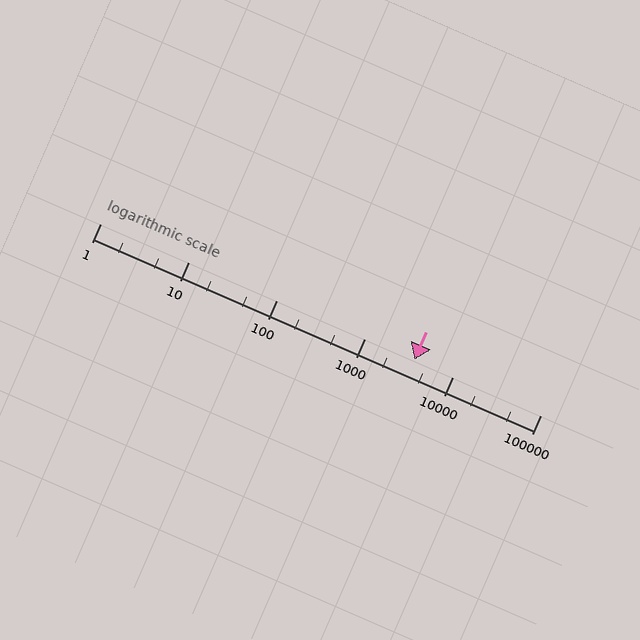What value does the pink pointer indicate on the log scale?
The pointer indicates approximately 3700.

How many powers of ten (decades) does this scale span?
The scale spans 5 decades, from 1 to 100000.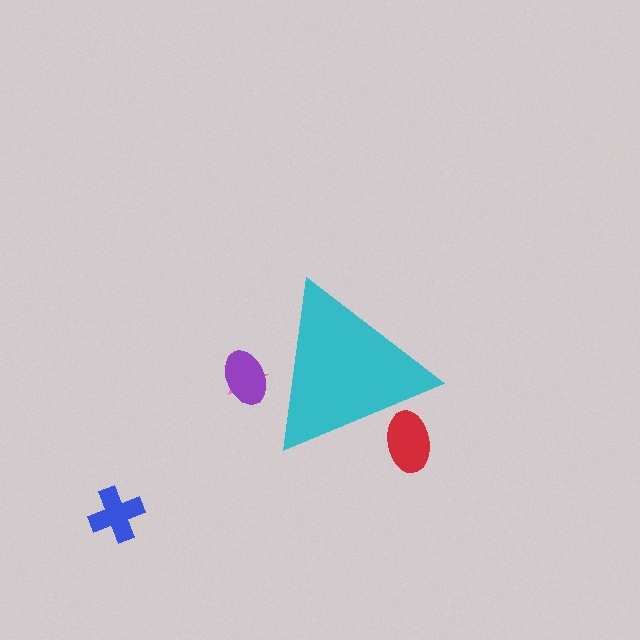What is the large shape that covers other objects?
A cyan triangle.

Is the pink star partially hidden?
Yes, the pink star is partially hidden behind the cyan triangle.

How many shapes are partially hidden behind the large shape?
3 shapes are partially hidden.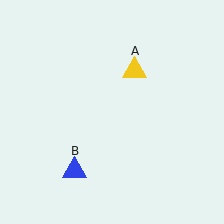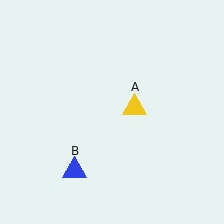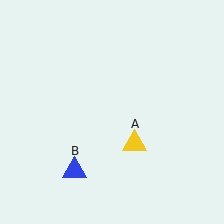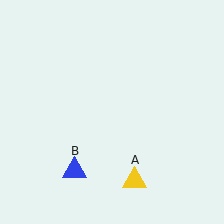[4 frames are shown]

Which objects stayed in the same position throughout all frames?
Blue triangle (object B) remained stationary.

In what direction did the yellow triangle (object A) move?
The yellow triangle (object A) moved down.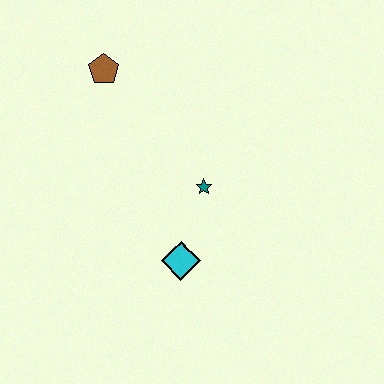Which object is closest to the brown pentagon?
The teal star is closest to the brown pentagon.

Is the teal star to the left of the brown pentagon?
No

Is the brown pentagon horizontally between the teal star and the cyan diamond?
No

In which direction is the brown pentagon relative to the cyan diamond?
The brown pentagon is above the cyan diamond.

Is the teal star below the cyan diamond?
No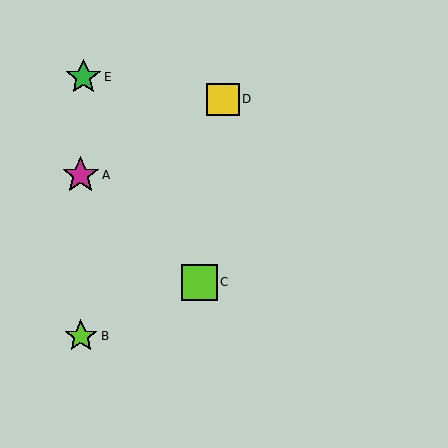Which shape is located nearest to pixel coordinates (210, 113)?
The yellow square (labeled D) at (223, 99) is nearest to that location.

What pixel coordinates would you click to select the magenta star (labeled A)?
Click at (81, 175) to select the magenta star A.